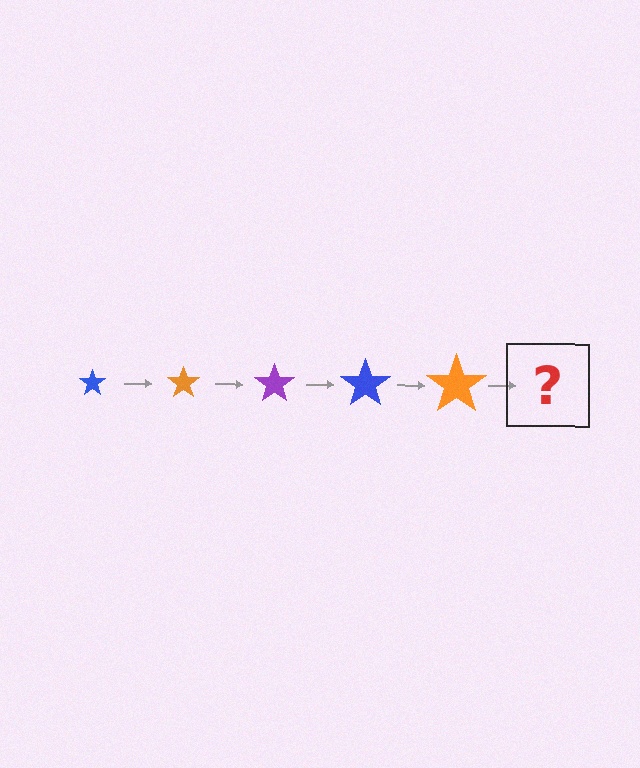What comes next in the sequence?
The next element should be a purple star, larger than the previous one.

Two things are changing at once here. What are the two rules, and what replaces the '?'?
The two rules are that the star grows larger each step and the color cycles through blue, orange, and purple. The '?' should be a purple star, larger than the previous one.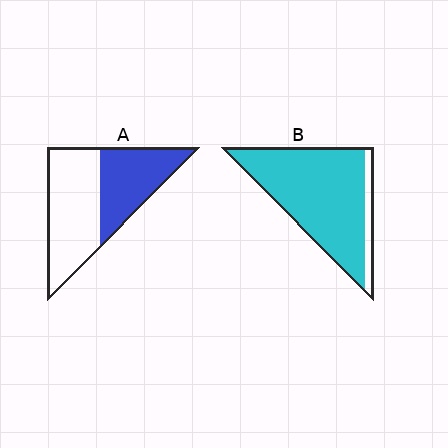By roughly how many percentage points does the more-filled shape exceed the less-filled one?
By roughly 45 percentage points (B over A).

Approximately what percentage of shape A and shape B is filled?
A is approximately 45% and B is approximately 90%.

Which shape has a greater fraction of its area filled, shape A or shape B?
Shape B.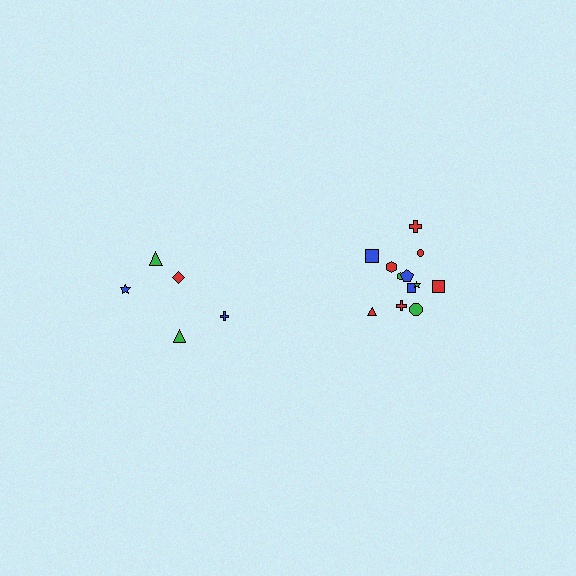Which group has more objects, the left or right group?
The right group.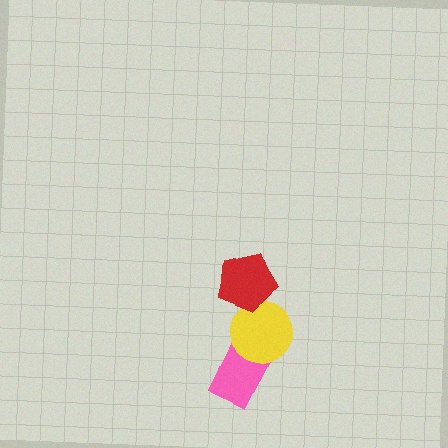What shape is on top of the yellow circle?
The red pentagon is on top of the yellow circle.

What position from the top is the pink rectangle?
The pink rectangle is 3rd from the top.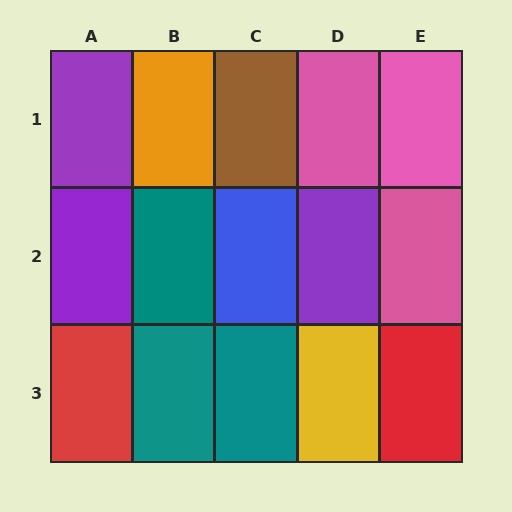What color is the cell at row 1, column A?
Purple.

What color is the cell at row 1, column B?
Orange.